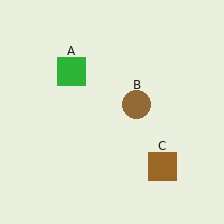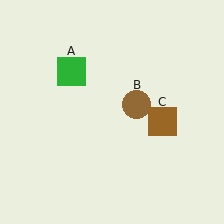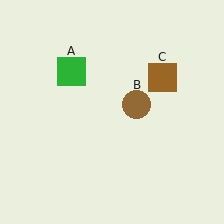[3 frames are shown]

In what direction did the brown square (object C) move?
The brown square (object C) moved up.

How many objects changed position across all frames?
1 object changed position: brown square (object C).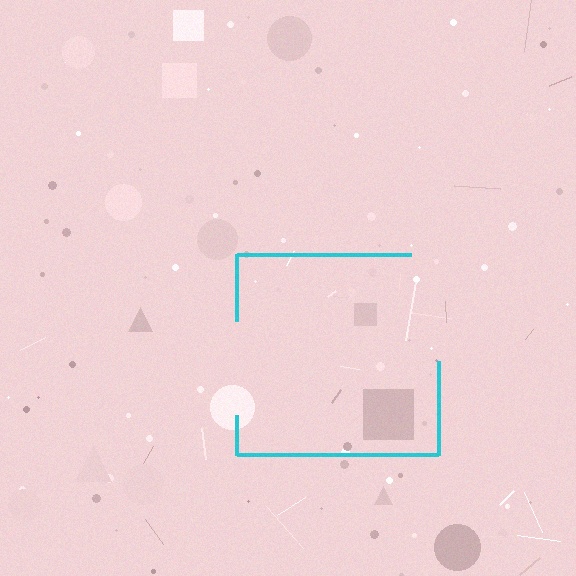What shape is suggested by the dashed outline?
The dashed outline suggests a square.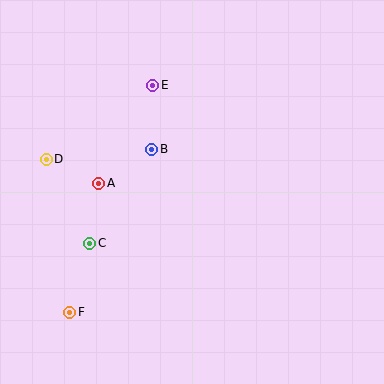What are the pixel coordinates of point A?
Point A is at (99, 183).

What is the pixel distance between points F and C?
The distance between F and C is 72 pixels.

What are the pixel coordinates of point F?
Point F is at (70, 312).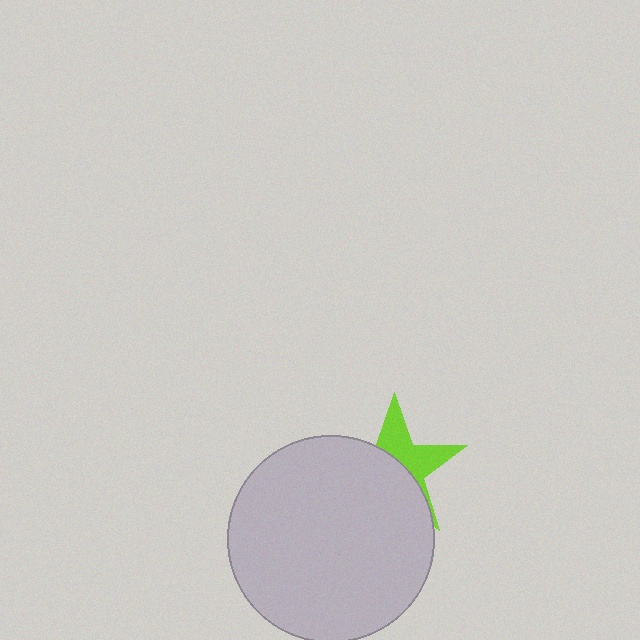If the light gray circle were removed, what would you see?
You would see the complete lime star.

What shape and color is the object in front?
The object in front is a light gray circle.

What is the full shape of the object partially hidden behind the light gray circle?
The partially hidden object is a lime star.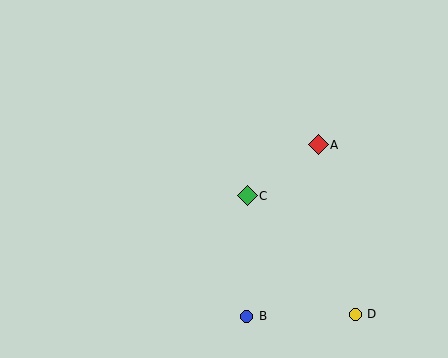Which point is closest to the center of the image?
Point C at (247, 196) is closest to the center.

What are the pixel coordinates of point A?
Point A is at (318, 145).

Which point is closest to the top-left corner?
Point C is closest to the top-left corner.